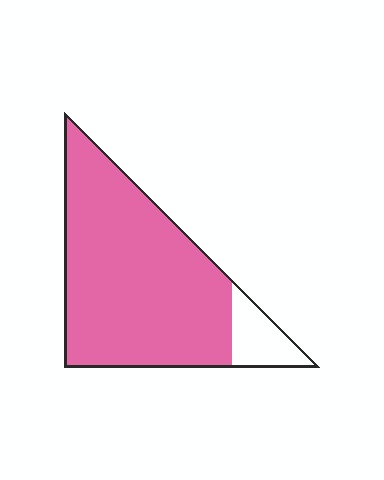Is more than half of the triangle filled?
Yes.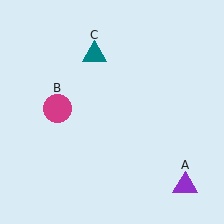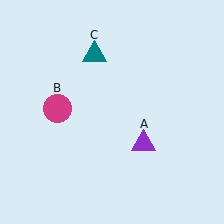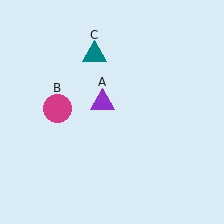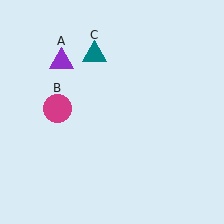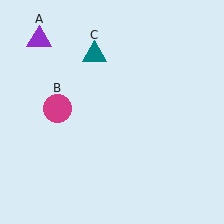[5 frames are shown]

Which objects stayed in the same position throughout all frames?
Magenta circle (object B) and teal triangle (object C) remained stationary.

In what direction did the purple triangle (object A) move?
The purple triangle (object A) moved up and to the left.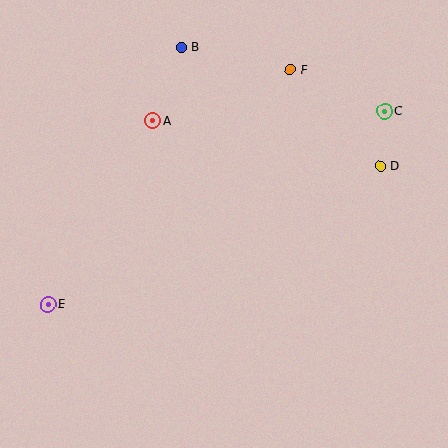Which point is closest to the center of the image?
Point A at (153, 121) is closest to the center.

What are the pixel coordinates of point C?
Point C is at (384, 111).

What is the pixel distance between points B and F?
The distance between B and F is 111 pixels.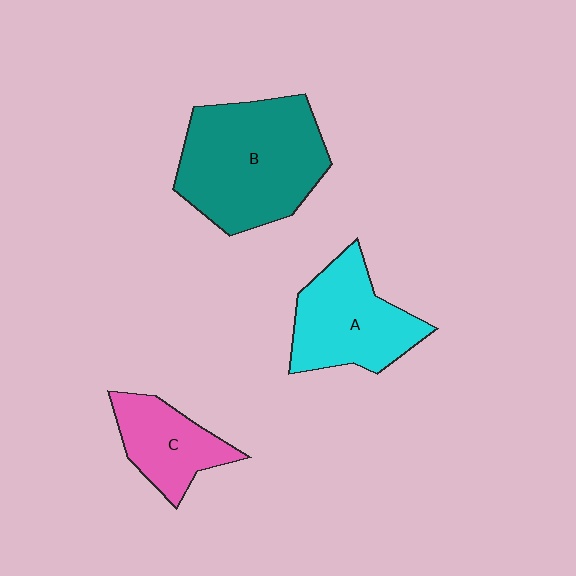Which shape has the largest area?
Shape B (teal).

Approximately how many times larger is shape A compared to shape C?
Approximately 1.4 times.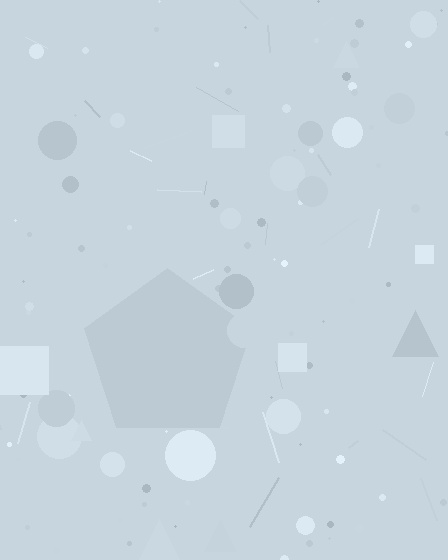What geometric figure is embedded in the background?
A pentagon is embedded in the background.